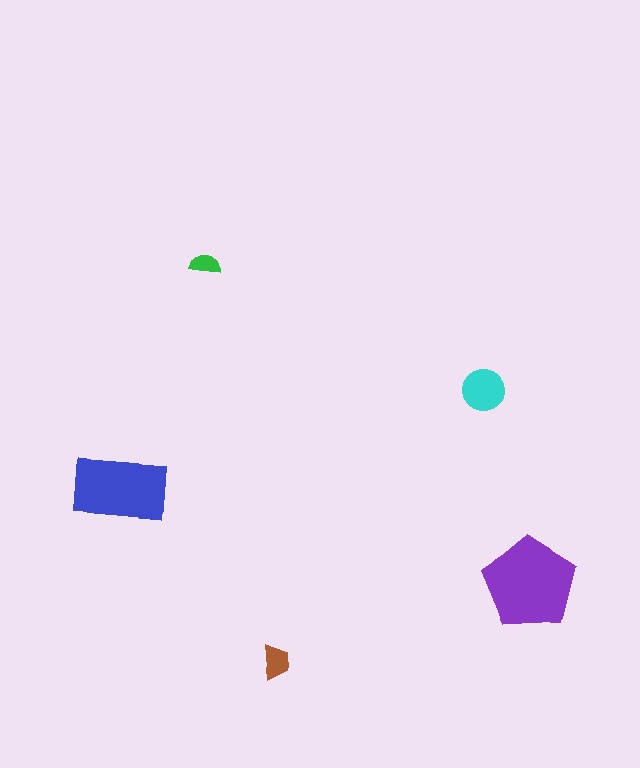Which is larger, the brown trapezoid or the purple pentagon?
The purple pentagon.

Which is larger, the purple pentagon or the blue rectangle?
The purple pentagon.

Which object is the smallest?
The green semicircle.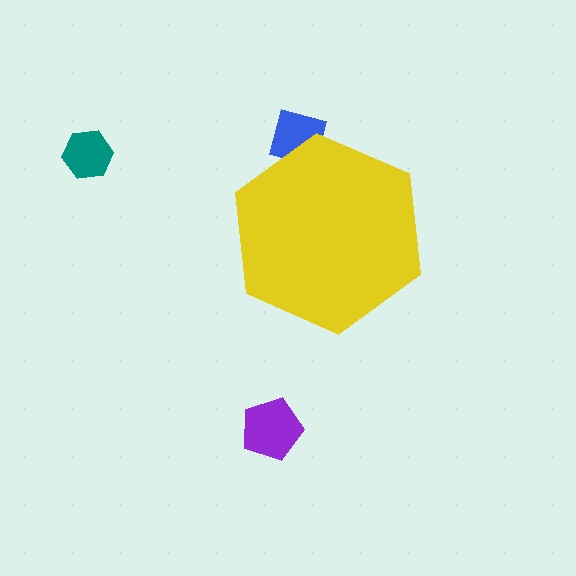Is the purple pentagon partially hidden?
No, the purple pentagon is fully visible.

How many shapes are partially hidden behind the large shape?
1 shape is partially hidden.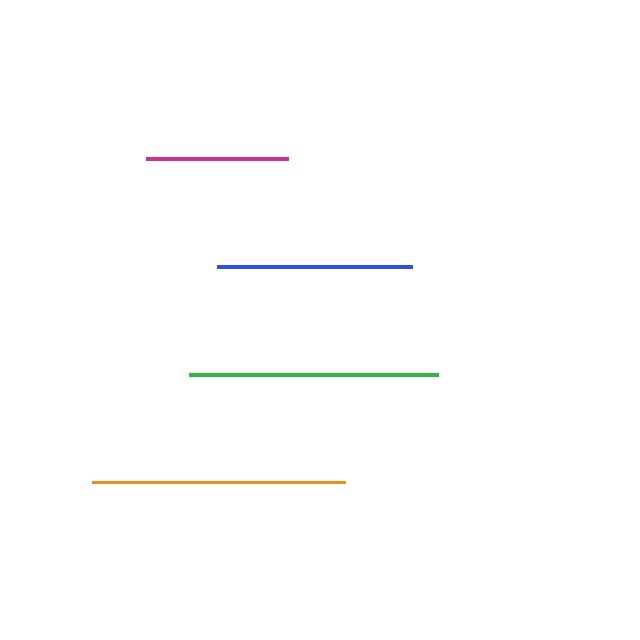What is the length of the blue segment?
The blue segment is approximately 195 pixels long.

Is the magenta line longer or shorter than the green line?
The green line is longer than the magenta line.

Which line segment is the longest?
The orange line is the longest at approximately 254 pixels.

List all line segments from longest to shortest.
From longest to shortest: orange, green, blue, magenta.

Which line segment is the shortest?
The magenta line is the shortest at approximately 142 pixels.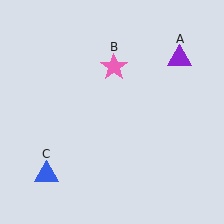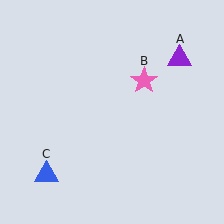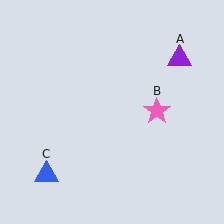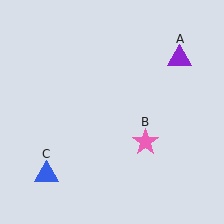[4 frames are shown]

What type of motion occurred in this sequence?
The pink star (object B) rotated clockwise around the center of the scene.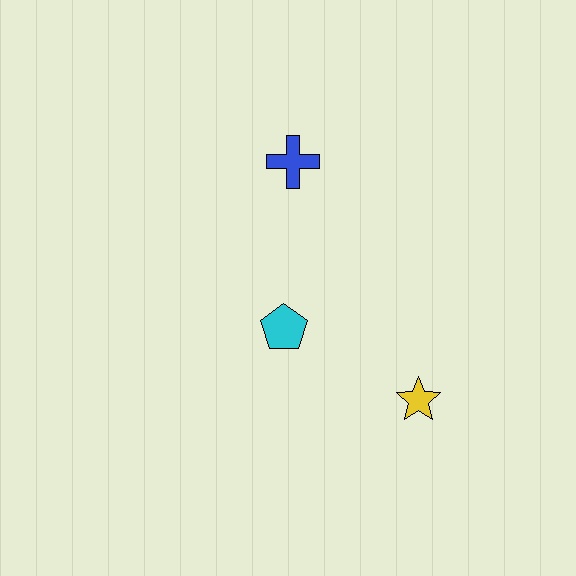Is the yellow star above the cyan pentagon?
No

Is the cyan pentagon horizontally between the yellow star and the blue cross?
No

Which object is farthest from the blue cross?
The yellow star is farthest from the blue cross.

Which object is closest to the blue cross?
The cyan pentagon is closest to the blue cross.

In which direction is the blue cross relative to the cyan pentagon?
The blue cross is above the cyan pentagon.